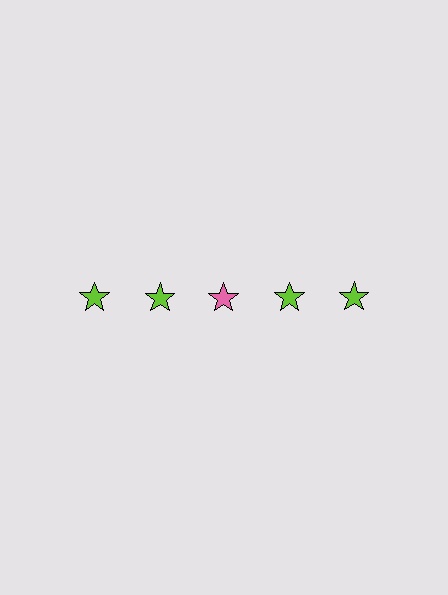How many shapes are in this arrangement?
There are 5 shapes arranged in a grid pattern.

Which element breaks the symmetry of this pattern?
The pink star in the top row, center column breaks the symmetry. All other shapes are lime stars.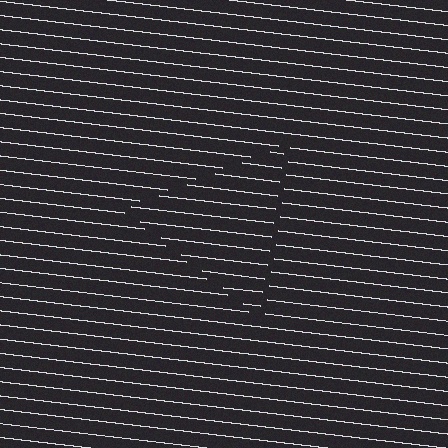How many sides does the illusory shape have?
3 sides — the line-ends trace a triangle.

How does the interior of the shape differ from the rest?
The interior of the shape contains the same grating, shifted by half a period — the contour is defined by the phase discontinuity where line-ends from the inner and outer gratings abut.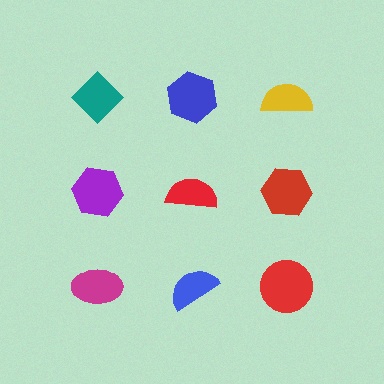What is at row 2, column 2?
A red semicircle.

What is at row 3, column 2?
A blue semicircle.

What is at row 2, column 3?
A red hexagon.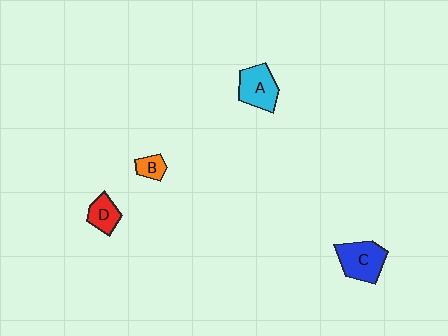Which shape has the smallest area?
Shape B (orange).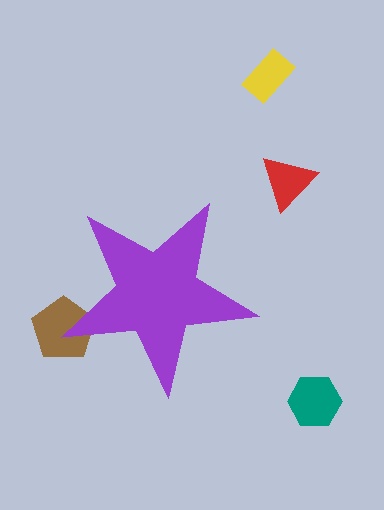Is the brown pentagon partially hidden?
Yes, the brown pentagon is partially hidden behind the purple star.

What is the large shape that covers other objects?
A purple star.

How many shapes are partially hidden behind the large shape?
1 shape is partially hidden.